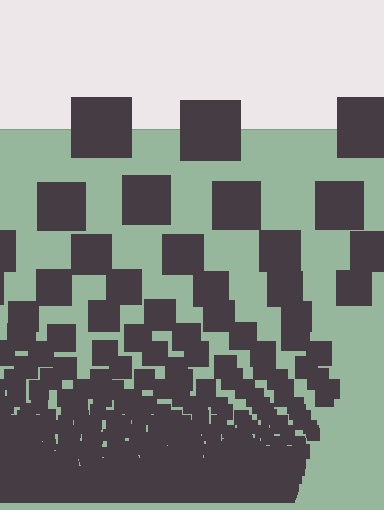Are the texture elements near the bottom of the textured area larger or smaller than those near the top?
Smaller. The gradient is inverted — elements near the bottom are smaller and denser.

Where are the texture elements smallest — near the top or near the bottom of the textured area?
Near the bottom.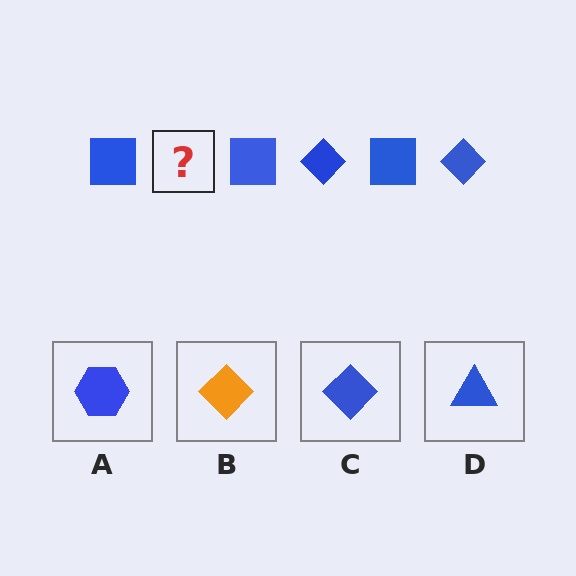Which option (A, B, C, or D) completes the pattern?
C.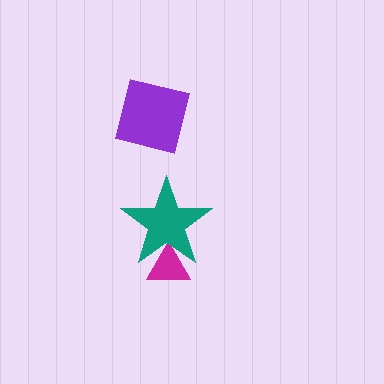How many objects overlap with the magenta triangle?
1 object overlaps with the magenta triangle.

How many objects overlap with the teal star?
1 object overlaps with the teal star.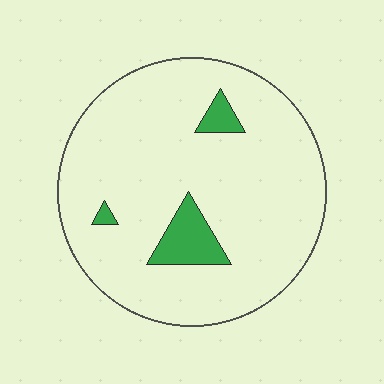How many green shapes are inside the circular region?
3.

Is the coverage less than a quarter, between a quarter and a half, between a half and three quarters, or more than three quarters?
Less than a quarter.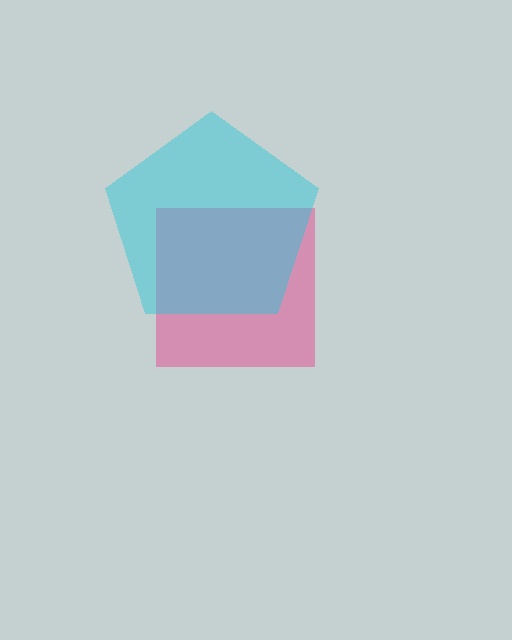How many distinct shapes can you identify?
There are 2 distinct shapes: a pink square, a cyan pentagon.